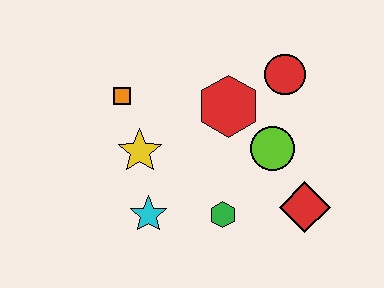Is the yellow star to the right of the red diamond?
No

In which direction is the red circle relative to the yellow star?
The red circle is to the right of the yellow star.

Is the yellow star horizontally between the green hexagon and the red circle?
No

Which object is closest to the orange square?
The yellow star is closest to the orange square.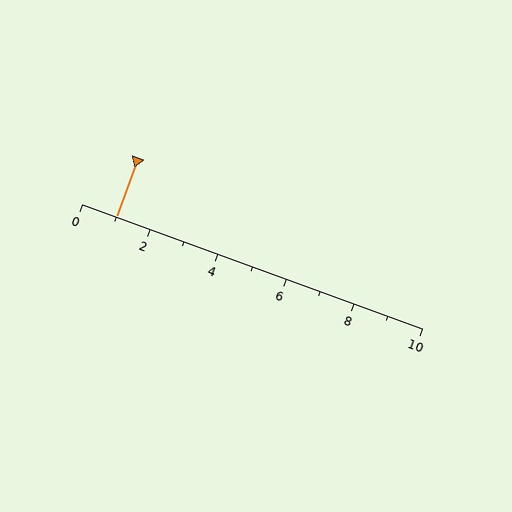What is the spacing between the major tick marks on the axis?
The major ticks are spaced 2 apart.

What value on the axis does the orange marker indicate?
The marker indicates approximately 1.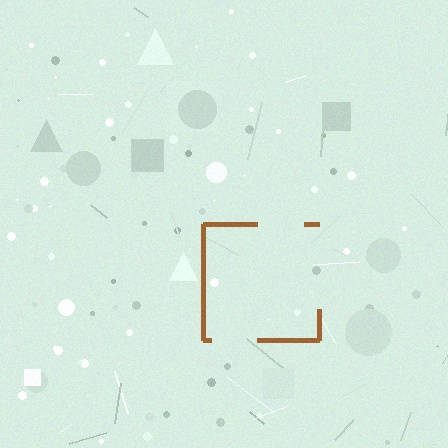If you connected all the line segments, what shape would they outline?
They would outline a square.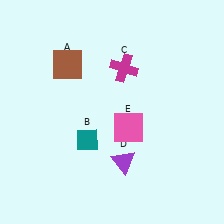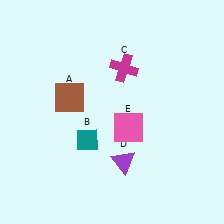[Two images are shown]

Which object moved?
The brown square (A) moved down.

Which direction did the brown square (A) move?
The brown square (A) moved down.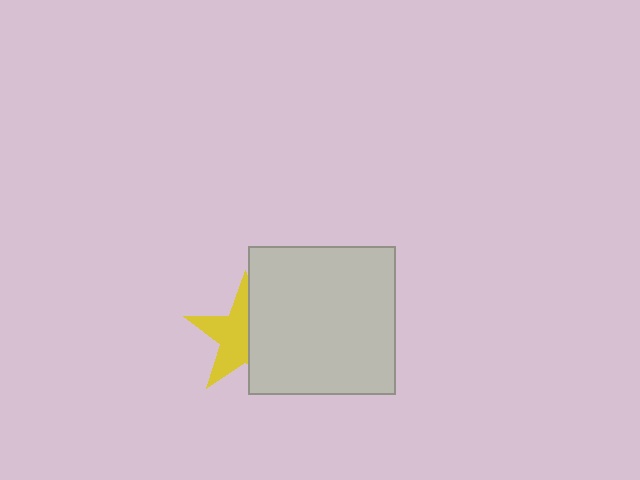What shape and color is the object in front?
The object in front is a light gray square.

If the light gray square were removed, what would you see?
You would see the complete yellow star.